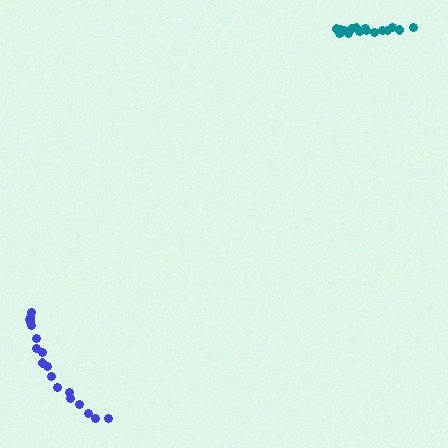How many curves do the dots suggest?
There are 2 distinct paths.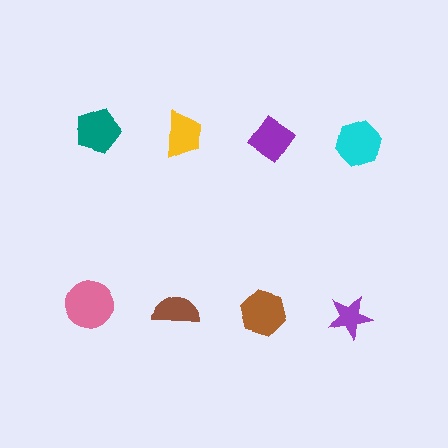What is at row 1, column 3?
A purple diamond.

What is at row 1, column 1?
A teal pentagon.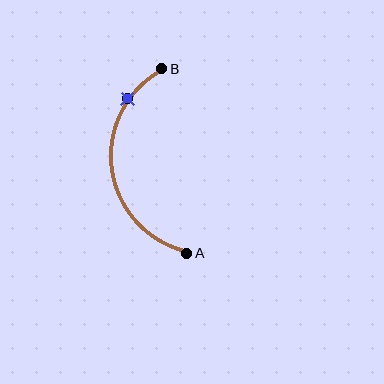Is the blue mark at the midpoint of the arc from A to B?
No. The blue mark lies on the arc but is closer to endpoint B. The arc midpoint would be at the point on the curve equidistant along the arc from both A and B.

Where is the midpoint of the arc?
The arc midpoint is the point on the curve farthest from the straight line joining A and B. It sits to the left of that line.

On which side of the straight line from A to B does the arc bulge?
The arc bulges to the left of the straight line connecting A and B.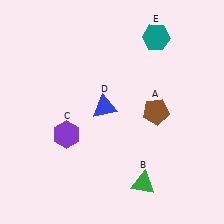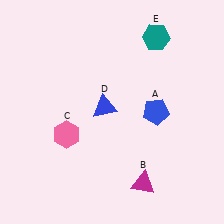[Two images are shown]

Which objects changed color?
A changed from brown to blue. B changed from green to magenta. C changed from purple to pink.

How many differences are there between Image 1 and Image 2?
There are 3 differences between the two images.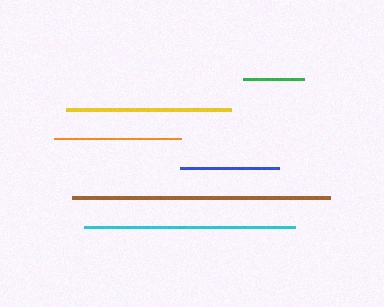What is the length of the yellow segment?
The yellow segment is approximately 164 pixels long.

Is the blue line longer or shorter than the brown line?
The brown line is longer than the blue line.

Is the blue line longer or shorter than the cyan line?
The cyan line is longer than the blue line.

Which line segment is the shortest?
The green line is the shortest at approximately 62 pixels.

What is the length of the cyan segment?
The cyan segment is approximately 212 pixels long.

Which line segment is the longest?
The brown line is the longest at approximately 258 pixels.